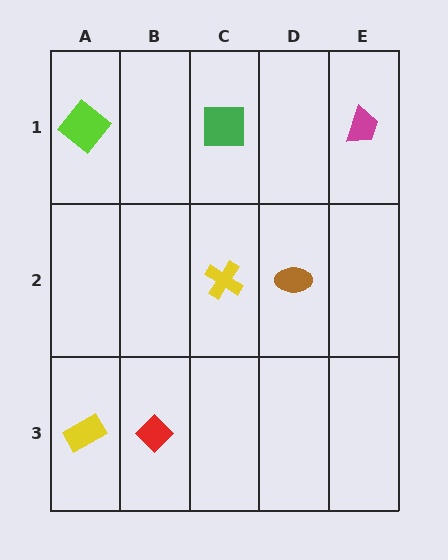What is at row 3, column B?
A red diamond.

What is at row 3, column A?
A yellow rectangle.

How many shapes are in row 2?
2 shapes.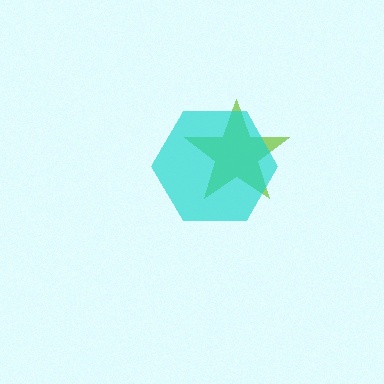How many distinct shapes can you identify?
There are 2 distinct shapes: a lime star, a cyan hexagon.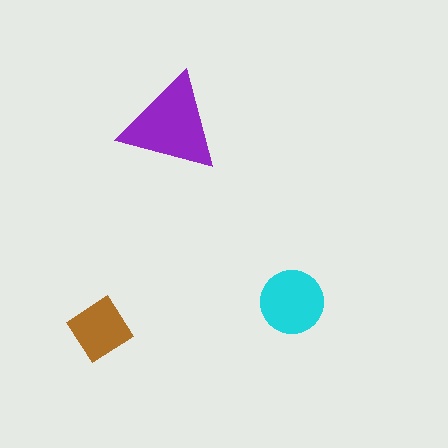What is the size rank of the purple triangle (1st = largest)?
1st.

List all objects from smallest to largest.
The brown diamond, the cyan circle, the purple triangle.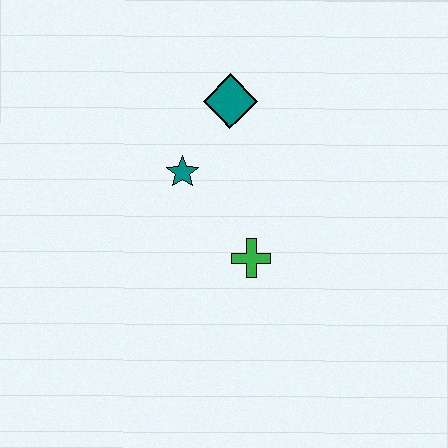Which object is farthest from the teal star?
The green cross is farthest from the teal star.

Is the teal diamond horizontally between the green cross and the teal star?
Yes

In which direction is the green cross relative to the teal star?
The green cross is below the teal star.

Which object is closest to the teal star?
The teal diamond is closest to the teal star.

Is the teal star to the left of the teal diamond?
Yes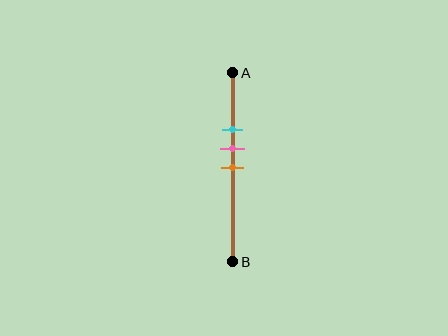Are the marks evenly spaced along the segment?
Yes, the marks are approximately evenly spaced.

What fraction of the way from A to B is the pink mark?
The pink mark is approximately 40% (0.4) of the way from A to B.